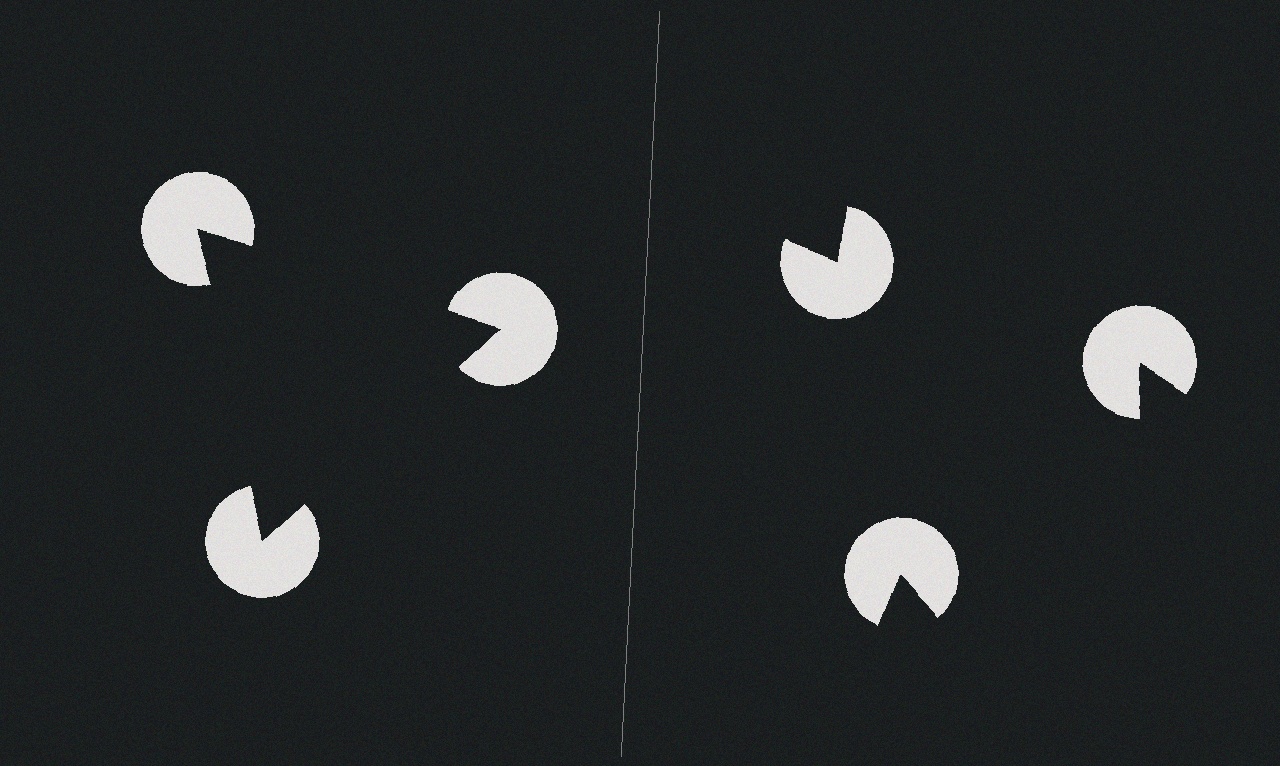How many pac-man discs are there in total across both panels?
6 — 3 on each side.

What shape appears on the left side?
An illusory triangle.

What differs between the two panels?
The pac-man discs are positioned identically on both sides; only the wedge orientations differ. On the left they align to a triangle; on the right they are misaligned.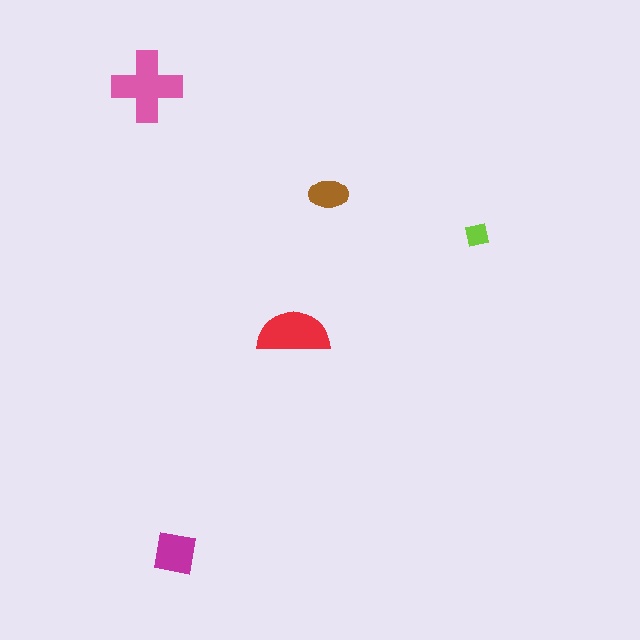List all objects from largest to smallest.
The pink cross, the red semicircle, the magenta square, the brown ellipse, the lime square.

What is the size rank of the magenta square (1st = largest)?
3rd.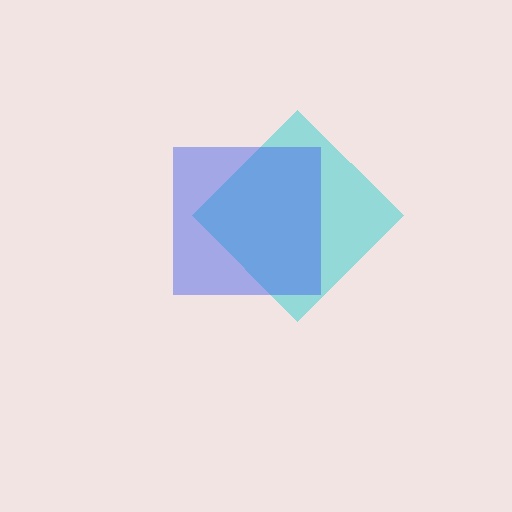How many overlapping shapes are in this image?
There are 2 overlapping shapes in the image.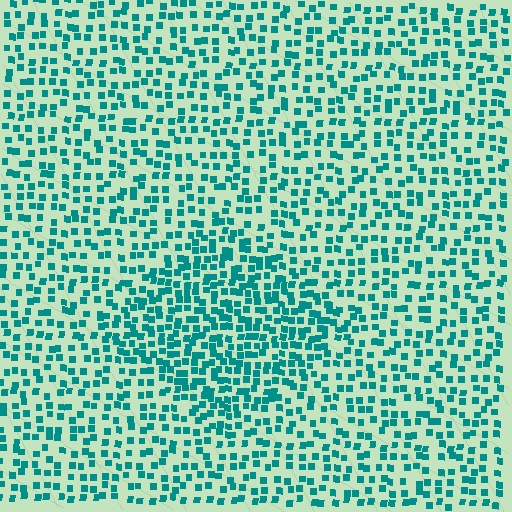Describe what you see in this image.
The image contains small teal elements arranged at two different densities. A diamond-shaped region is visible where the elements are more densely packed than the surrounding area.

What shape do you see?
I see a diamond.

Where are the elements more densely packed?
The elements are more densely packed inside the diamond boundary.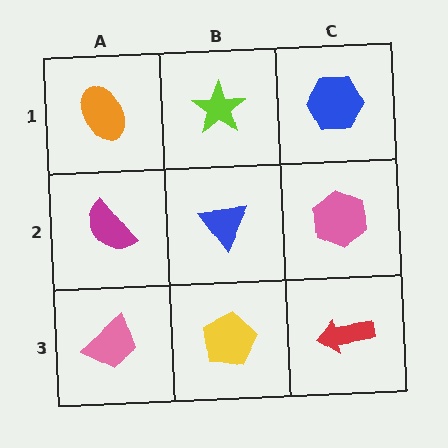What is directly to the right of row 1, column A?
A lime star.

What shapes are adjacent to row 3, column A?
A magenta semicircle (row 2, column A), a yellow pentagon (row 3, column B).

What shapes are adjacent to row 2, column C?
A blue hexagon (row 1, column C), a red arrow (row 3, column C), a blue triangle (row 2, column B).